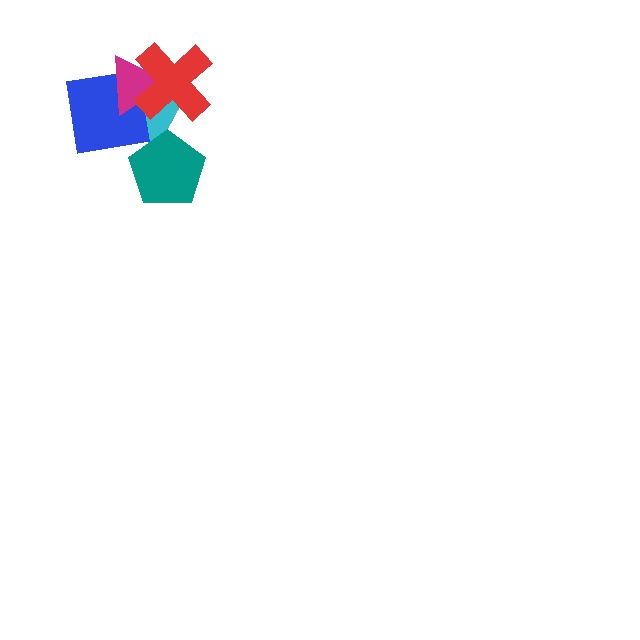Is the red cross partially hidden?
No, no other shape covers it.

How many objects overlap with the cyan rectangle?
4 objects overlap with the cyan rectangle.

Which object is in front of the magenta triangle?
The red cross is in front of the magenta triangle.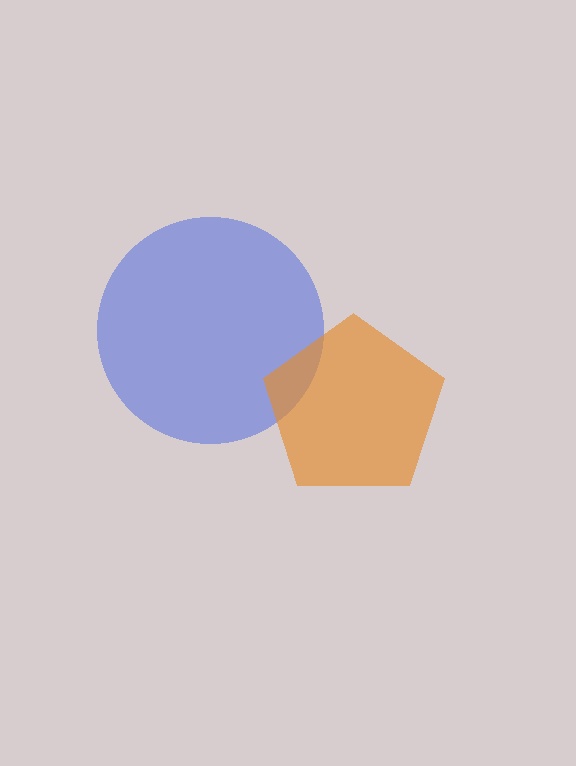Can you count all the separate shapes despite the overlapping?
Yes, there are 2 separate shapes.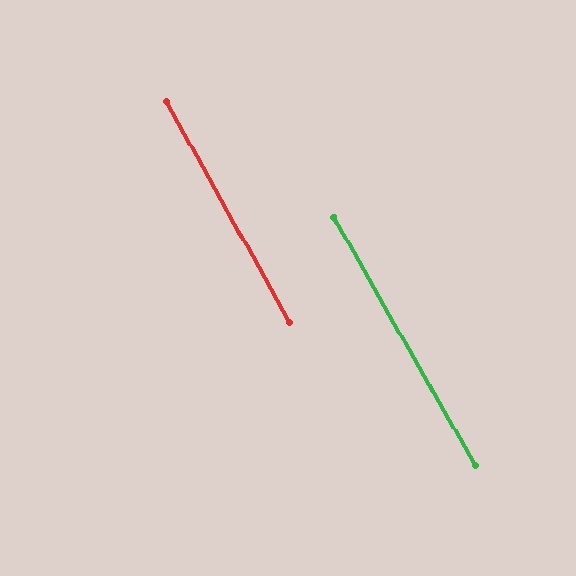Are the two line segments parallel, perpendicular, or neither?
Parallel — their directions differ by only 0.5°.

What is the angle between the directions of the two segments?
Approximately 0 degrees.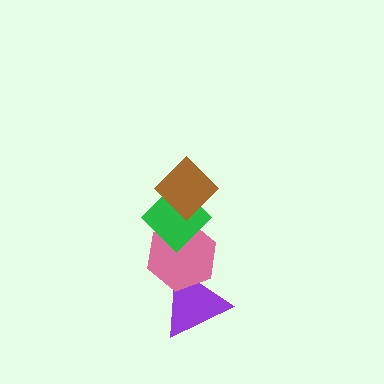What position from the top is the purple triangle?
The purple triangle is 4th from the top.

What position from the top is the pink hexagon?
The pink hexagon is 3rd from the top.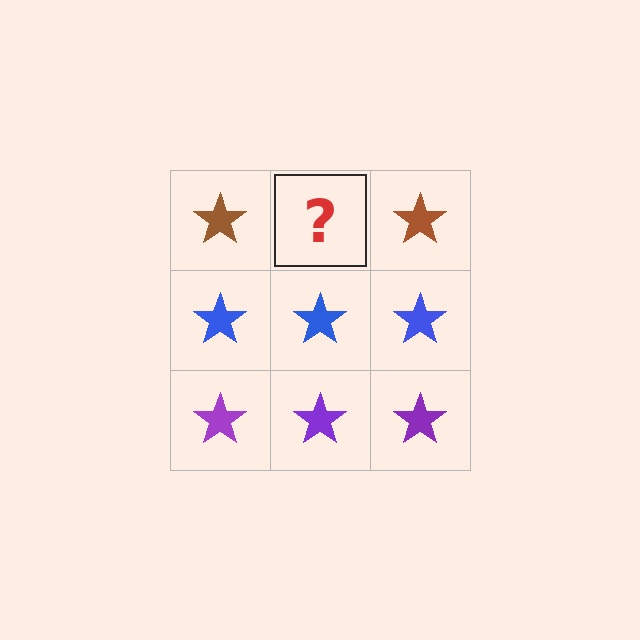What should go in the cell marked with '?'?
The missing cell should contain a brown star.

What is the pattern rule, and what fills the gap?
The rule is that each row has a consistent color. The gap should be filled with a brown star.